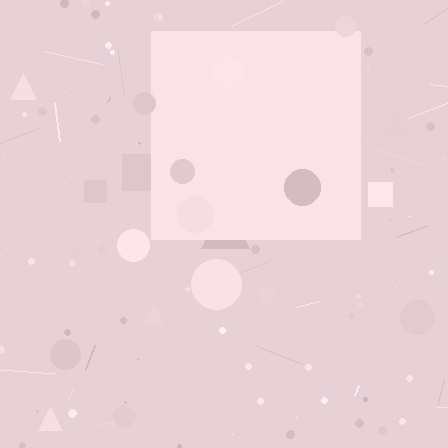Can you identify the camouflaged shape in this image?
The camouflaged shape is a square.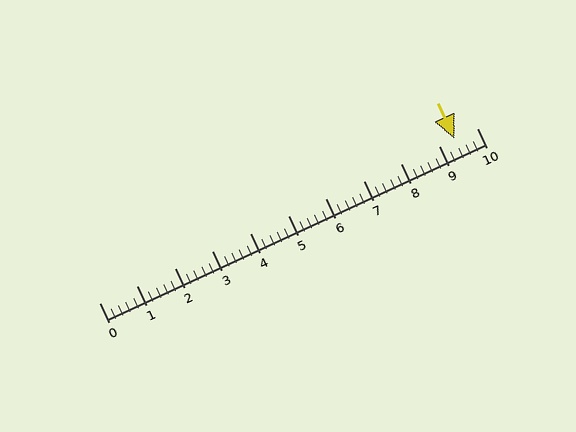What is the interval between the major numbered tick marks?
The major tick marks are spaced 1 units apart.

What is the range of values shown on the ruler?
The ruler shows values from 0 to 10.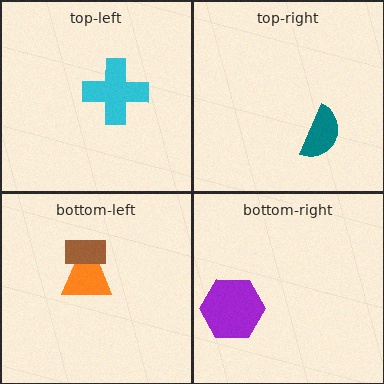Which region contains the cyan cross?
The top-left region.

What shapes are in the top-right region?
The teal semicircle.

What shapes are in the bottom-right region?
The purple hexagon.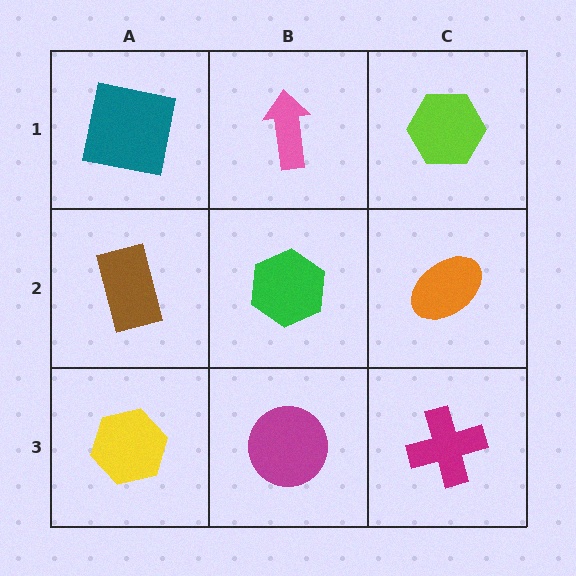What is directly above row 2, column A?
A teal square.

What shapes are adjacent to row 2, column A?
A teal square (row 1, column A), a yellow hexagon (row 3, column A), a green hexagon (row 2, column B).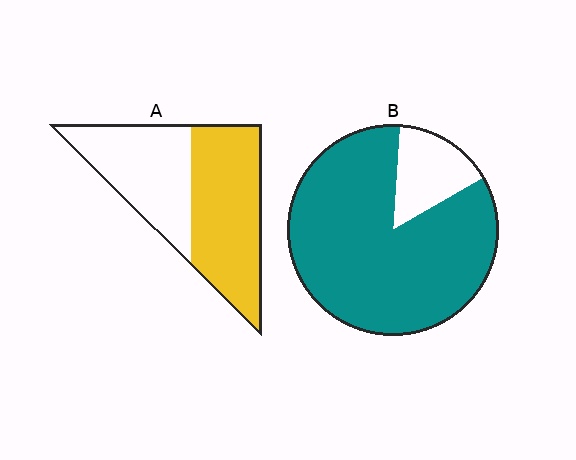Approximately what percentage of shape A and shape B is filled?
A is approximately 55% and B is approximately 85%.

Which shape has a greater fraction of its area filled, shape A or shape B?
Shape B.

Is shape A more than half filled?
Yes.